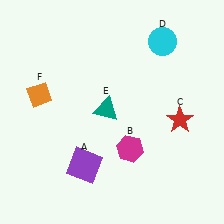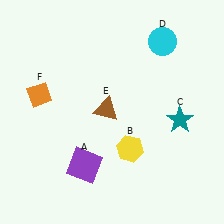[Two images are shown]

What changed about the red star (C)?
In Image 1, C is red. In Image 2, it changed to teal.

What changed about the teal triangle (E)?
In Image 1, E is teal. In Image 2, it changed to brown.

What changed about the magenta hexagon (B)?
In Image 1, B is magenta. In Image 2, it changed to yellow.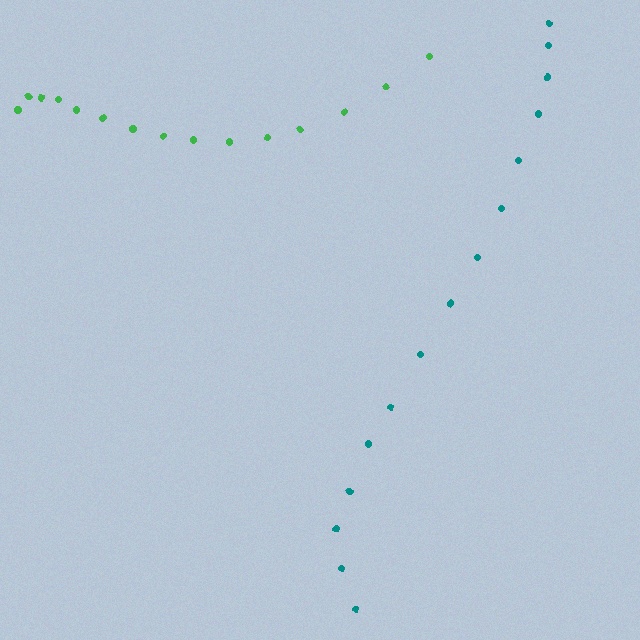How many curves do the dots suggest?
There are 2 distinct paths.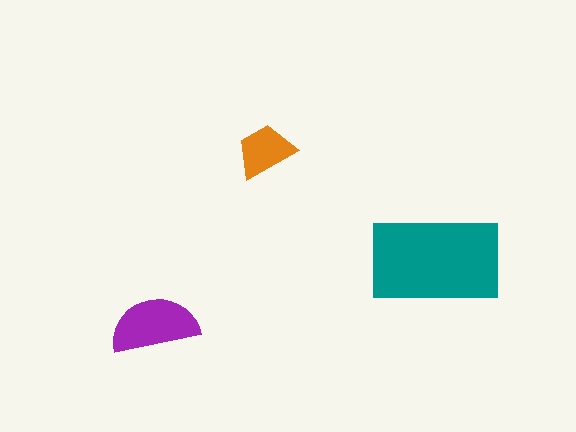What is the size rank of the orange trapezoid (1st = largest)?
3rd.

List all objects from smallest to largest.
The orange trapezoid, the purple semicircle, the teal rectangle.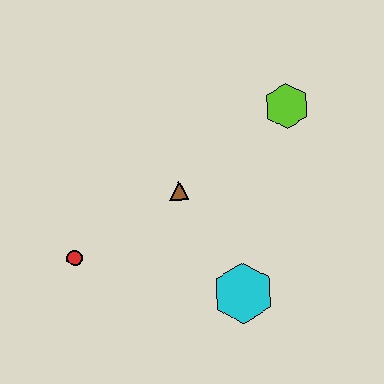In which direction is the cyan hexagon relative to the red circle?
The cyan hexagon is to the right of the red circle.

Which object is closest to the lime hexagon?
The brown triangle is closest to the lime hexagon.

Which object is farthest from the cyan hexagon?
The lime hexagon is farthest from the cyan hexagon.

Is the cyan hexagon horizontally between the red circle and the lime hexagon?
Yes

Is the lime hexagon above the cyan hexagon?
Yes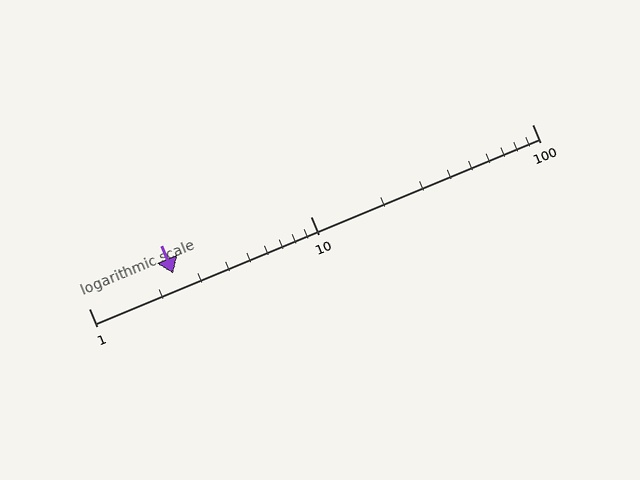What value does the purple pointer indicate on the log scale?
The pointer indicates approximately 2.4.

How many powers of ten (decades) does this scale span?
The scale spans 2 decades, from 1 to 100.